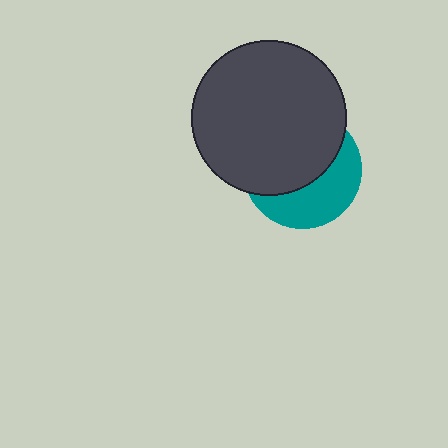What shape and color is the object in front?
The object in front is a dark gray circle.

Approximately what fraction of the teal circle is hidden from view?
Roughly 59% of the teal circle is hidden behind the dark gray circle.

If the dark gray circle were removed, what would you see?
You would see the complete teal circle.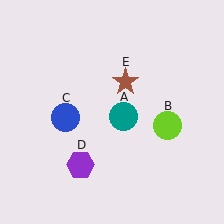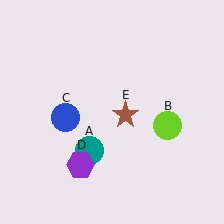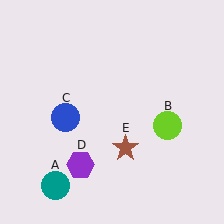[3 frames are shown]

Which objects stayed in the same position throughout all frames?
Lime circle (object B) and blue circle (object C) and purple hexagon (object D) remained stationary.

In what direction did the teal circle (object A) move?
The teal circle (object A) moved down and to the left.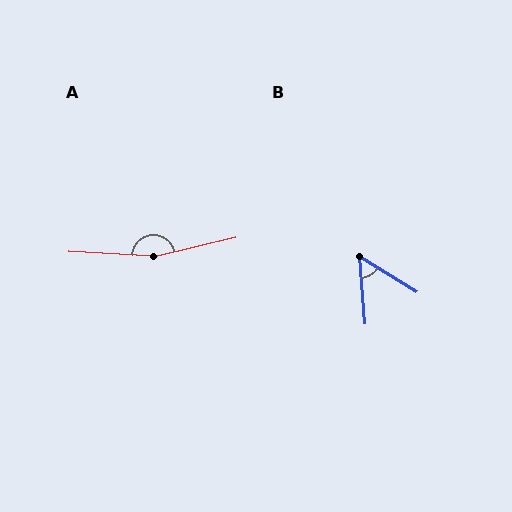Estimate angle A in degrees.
Approximately 164 degrees.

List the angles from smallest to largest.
B (54°), A (164°).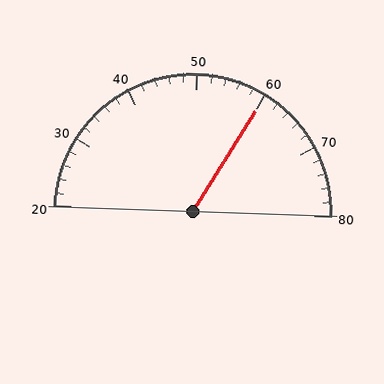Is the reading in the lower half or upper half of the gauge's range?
The reading is in the upper half of the range (20 to 80).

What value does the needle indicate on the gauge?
The needle indicates approximately 60.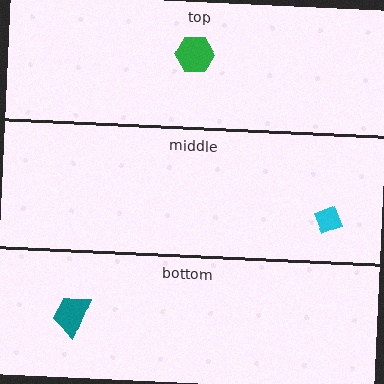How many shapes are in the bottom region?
1.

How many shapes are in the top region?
1.